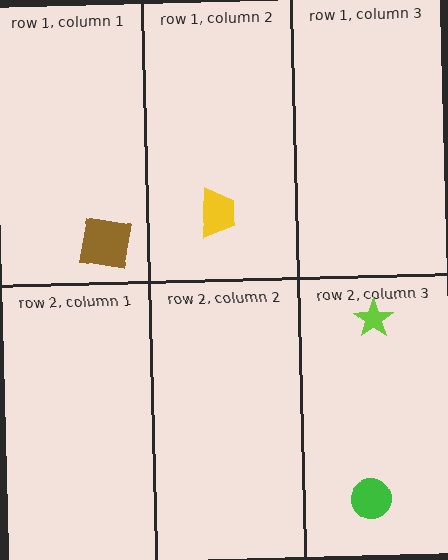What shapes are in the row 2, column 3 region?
The green circle, the lime star.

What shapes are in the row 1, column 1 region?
The brown square.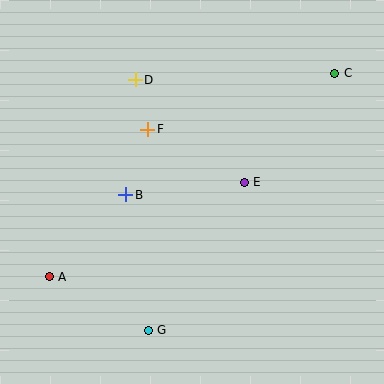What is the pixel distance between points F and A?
The distance between F and A is 177 pixels.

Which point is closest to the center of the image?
Point E at (244, 182) is closest to the center.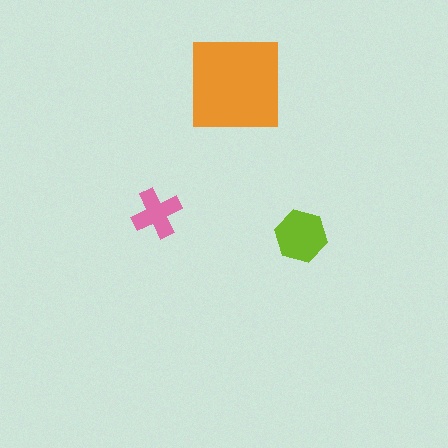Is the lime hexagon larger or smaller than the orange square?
Smaller.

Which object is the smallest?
The pink cross.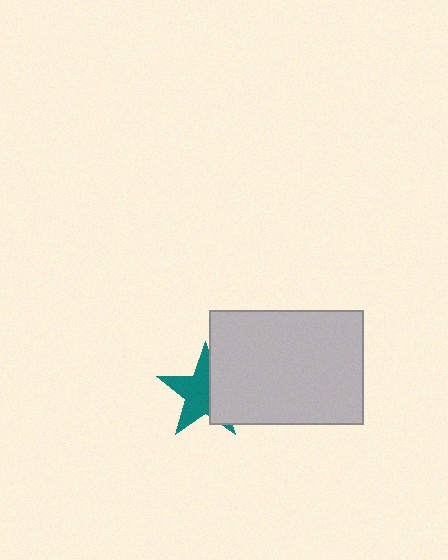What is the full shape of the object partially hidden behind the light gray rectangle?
The partially hidden object is a teal star.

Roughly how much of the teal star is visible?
About half of it is visible (roughly 61%).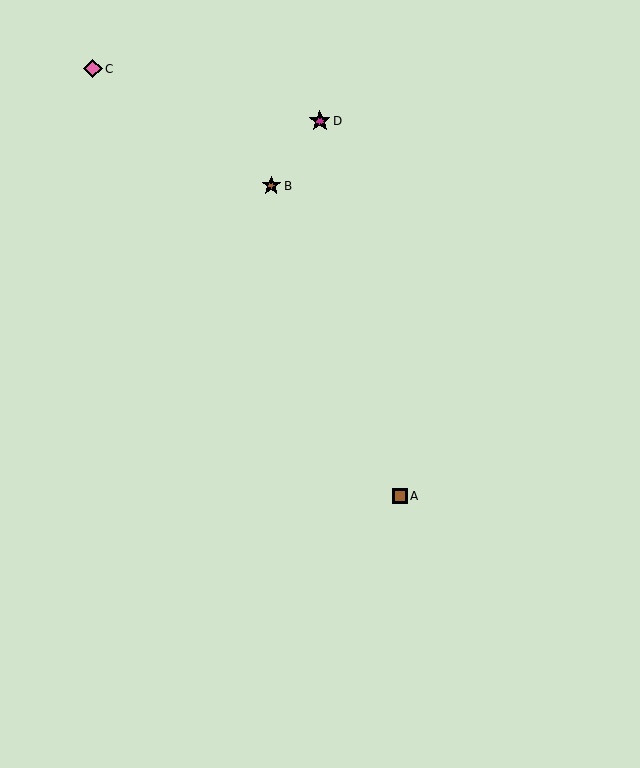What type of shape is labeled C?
Shape C is a pink diamond.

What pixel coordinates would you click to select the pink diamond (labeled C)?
Click at (93, 69) to select the pink diamond C.